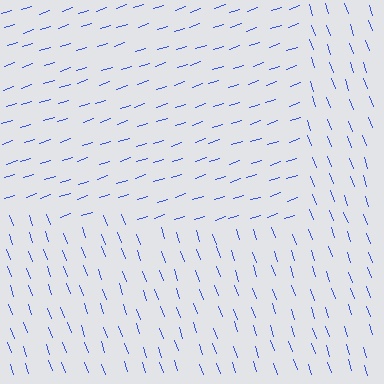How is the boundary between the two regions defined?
The boundary is defined purely by a change in line orientation (approximately 89 degrees difference). All lines are the same color and thickness.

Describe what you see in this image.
The image is filled with small blue line segments. A rectangle region in the image has lines oriented differently from the surrounding lines, creating a visible texture boundary.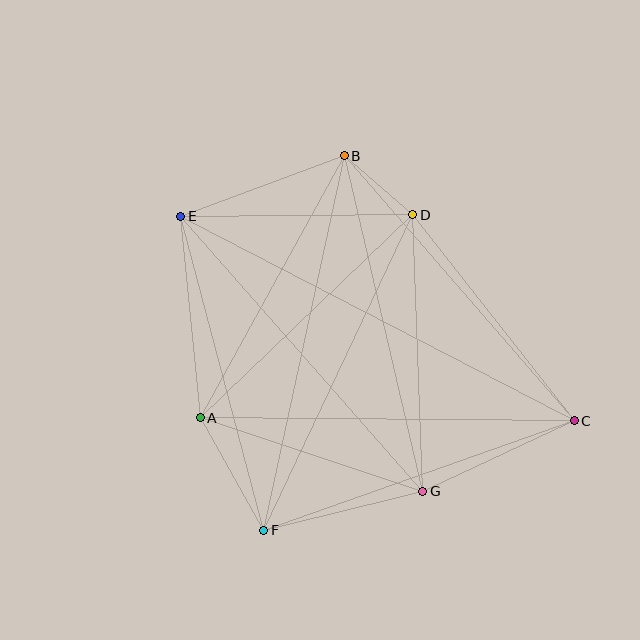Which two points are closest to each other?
Points B and D are closest to each other.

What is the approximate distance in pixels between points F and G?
The distance between F and G is approximately 163 pixels.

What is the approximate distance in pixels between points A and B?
The distance between A and B is approximately 299 pixels.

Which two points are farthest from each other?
Points C and E are farthest from each other.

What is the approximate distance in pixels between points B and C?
The distance between B and C is approximately 351 pixels.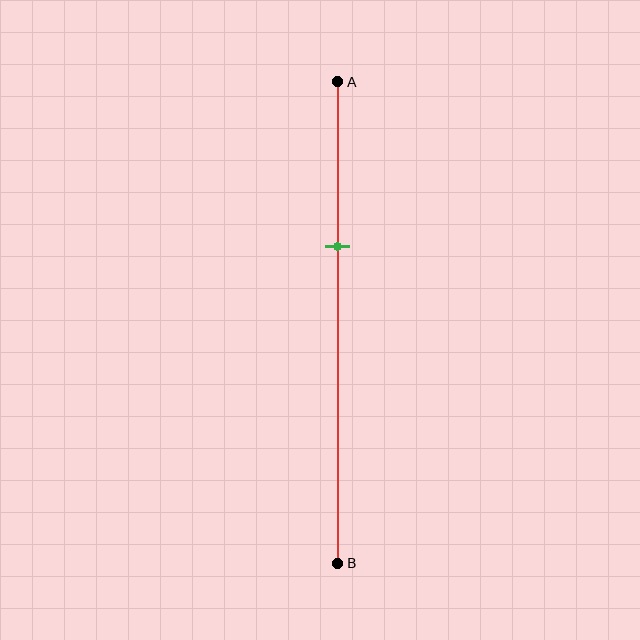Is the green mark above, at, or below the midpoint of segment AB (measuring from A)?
The green mark is above the midpoint of segment AB.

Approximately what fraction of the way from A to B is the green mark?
The green mark is approximately 35% of the way from A to B.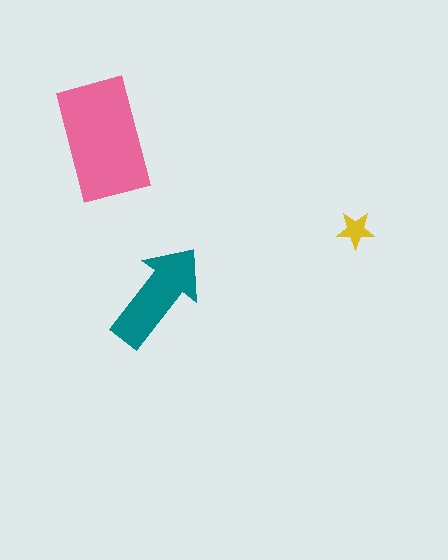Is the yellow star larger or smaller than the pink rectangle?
Smaller.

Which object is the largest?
The pink rectangle.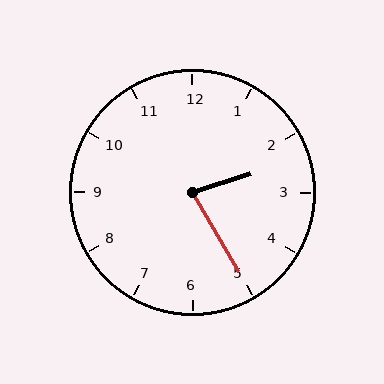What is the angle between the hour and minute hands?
Approximately 78 degrees.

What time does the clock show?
2:25.